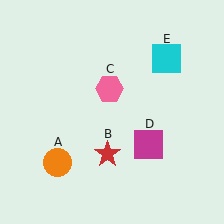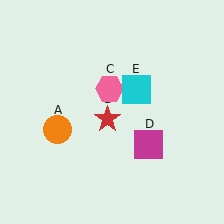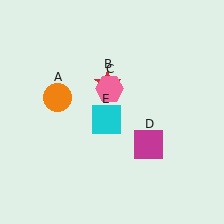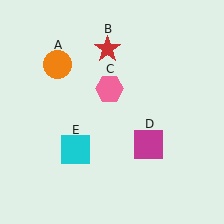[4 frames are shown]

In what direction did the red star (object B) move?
The red star (object B) moved up.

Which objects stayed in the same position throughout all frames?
Pink hexagon (object C) and magenta square (object D) remained stationary.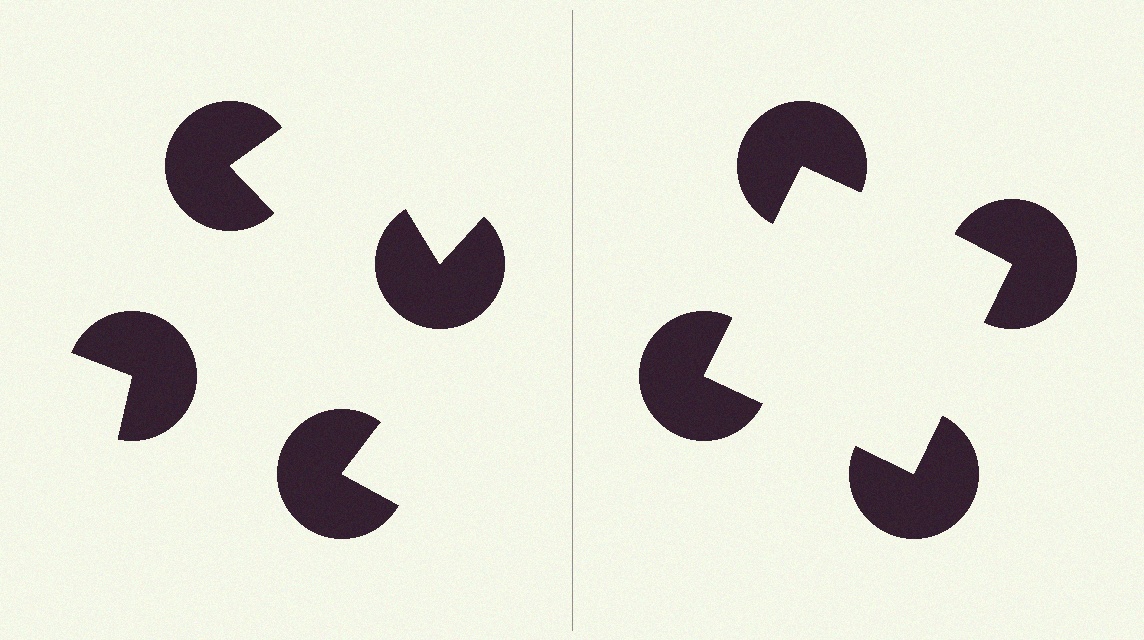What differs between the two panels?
The pac-man discs are positioned identically on both sides; only the wedge orientations differ. On the right they align to a square; on the left they are misaligned.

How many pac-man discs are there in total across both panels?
8 — 4 on each side.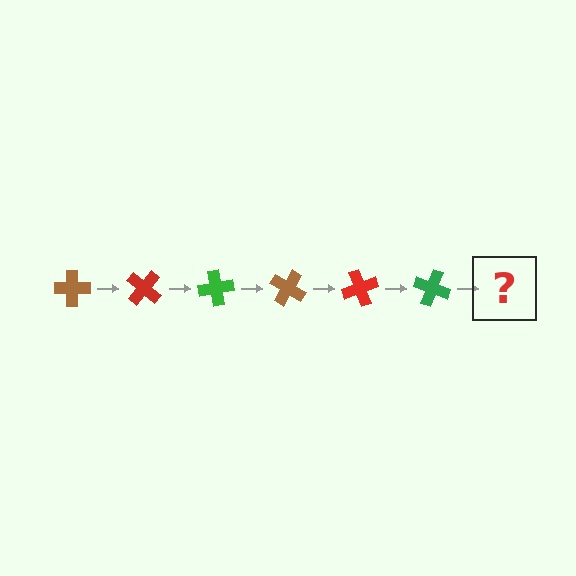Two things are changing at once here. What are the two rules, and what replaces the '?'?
The two rules are that it rotates 40 degrees each step and the color cycles through brown, red, and green. The '?' should be a brown cross, rotated 240 degrees from the start.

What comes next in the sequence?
The next element should be a brown cross, rotated 240 degrees from the start.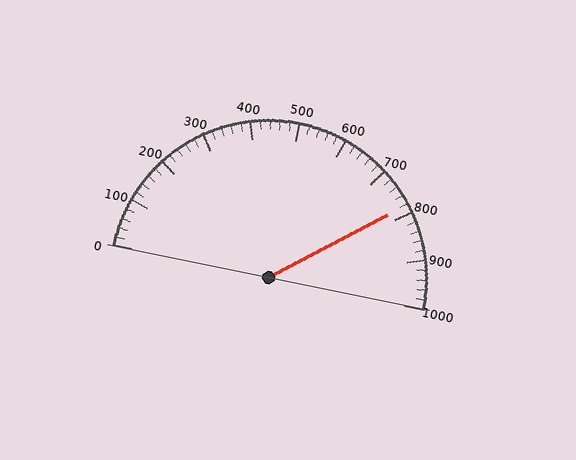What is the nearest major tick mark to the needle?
The nearest major tick mark is 800.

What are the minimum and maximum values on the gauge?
The gauge ranges from 0 to 1000.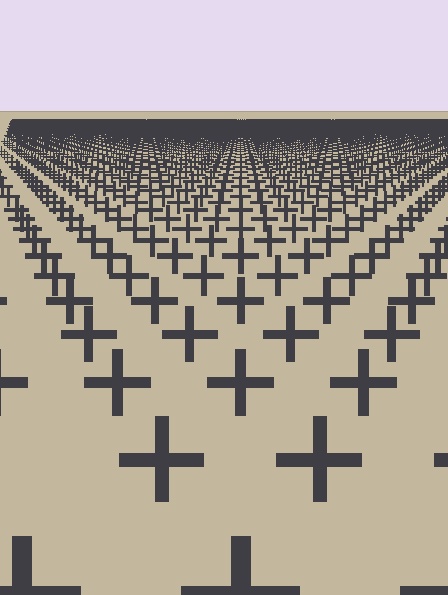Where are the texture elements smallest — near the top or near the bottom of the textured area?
Near the top.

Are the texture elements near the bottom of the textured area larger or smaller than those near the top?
Larger. Near the bottom, elements are closer to the viewer and appear at a bigger on-screen size.